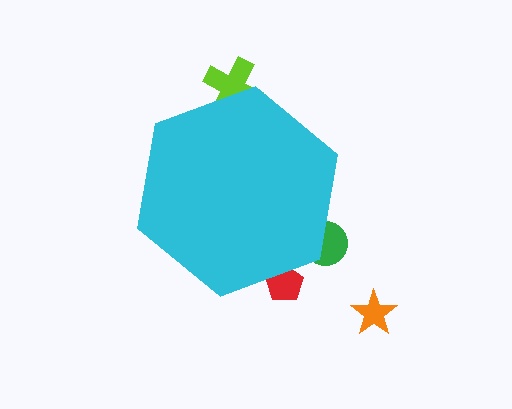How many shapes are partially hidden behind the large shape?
3 shapes are partially hidden.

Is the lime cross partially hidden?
Yes, the lime cross is partially hidden behind the cyan hexagon.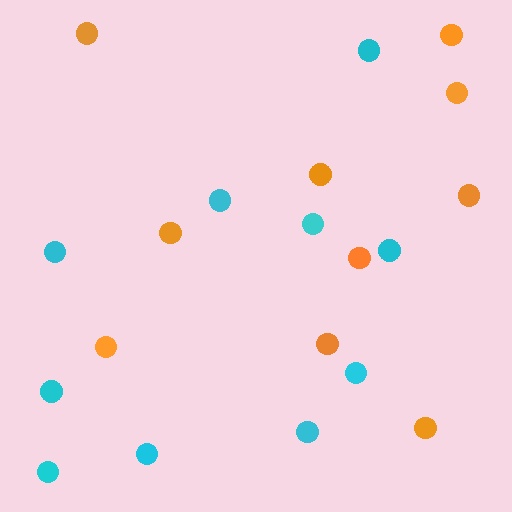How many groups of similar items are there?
There are 2 groups: one group of cyan circles (10) and one group of orange circles (10).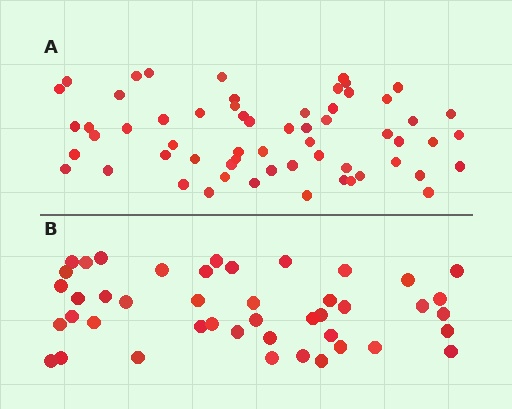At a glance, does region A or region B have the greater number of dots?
Region A (the top region) has more dots.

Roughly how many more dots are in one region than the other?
Region A has approximately 15 more dots than region B.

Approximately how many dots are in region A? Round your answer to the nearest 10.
About 60 dots.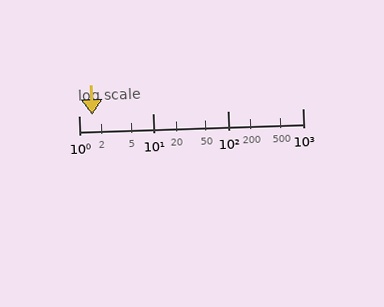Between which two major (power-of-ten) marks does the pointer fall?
The pointer is between 1 and 10.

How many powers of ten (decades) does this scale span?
The scale spans 3 decades, from 1 to 1000.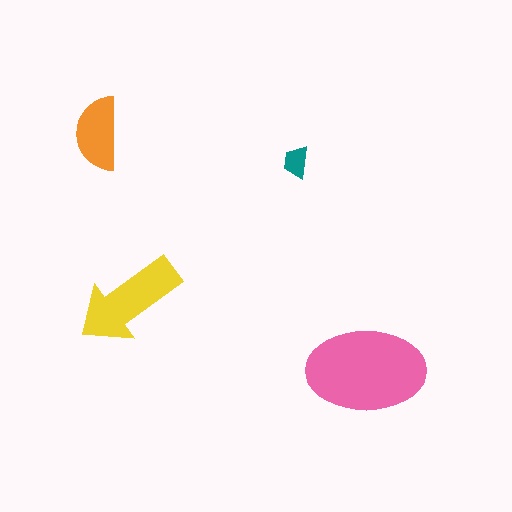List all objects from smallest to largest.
The teal trapezoid, the orange semicircle, the yellow arrow, the pink ellipse.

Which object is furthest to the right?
The pink ellipse is rightmost.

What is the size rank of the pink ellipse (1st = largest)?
1st.